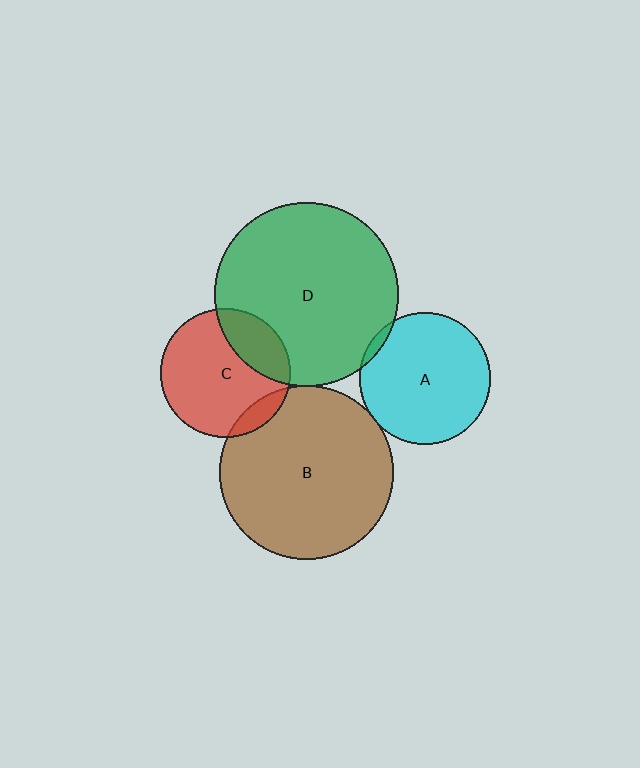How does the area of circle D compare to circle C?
Approximately 2.0 times.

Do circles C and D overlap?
Yes.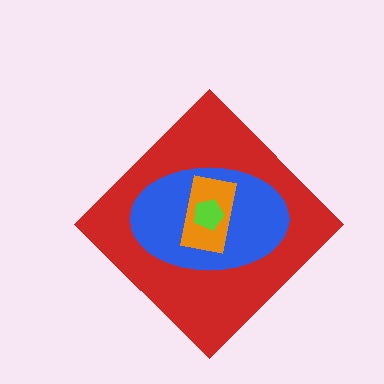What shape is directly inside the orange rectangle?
The lime pentagon.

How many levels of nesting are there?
4.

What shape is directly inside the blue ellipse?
The orange rectangle.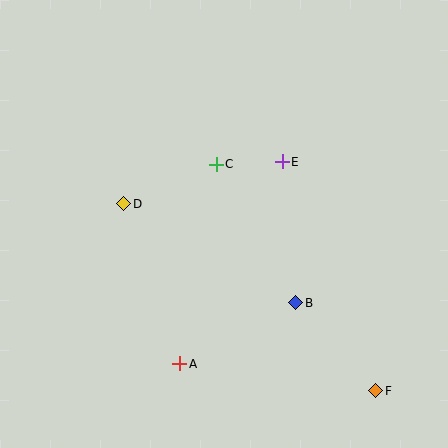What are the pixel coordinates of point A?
Point A is at (180, 364).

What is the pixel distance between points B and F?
The distance between B and F is 119 pixels.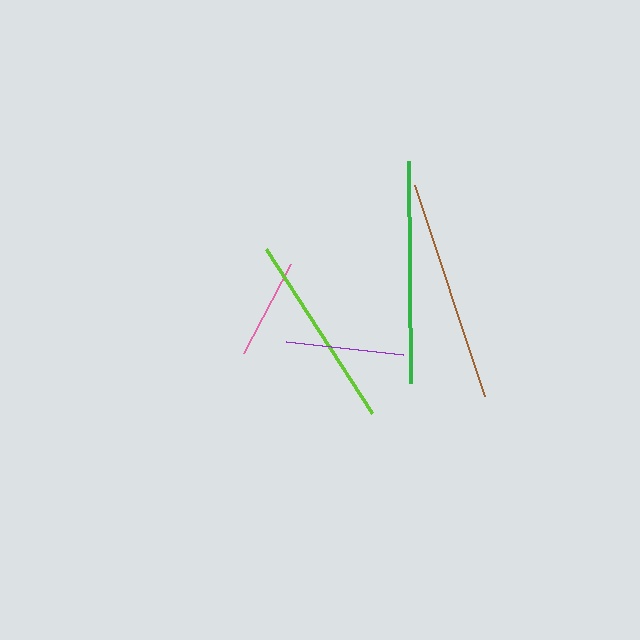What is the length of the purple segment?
The purple segment is approximately 119 pixels long.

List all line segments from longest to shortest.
From longest to shortest: brown, green, lime, purple, pink.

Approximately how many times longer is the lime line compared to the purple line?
The lime line is approximately 1.6 times the length of the purple line.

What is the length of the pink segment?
The pink segment is approximately 101 pixels long.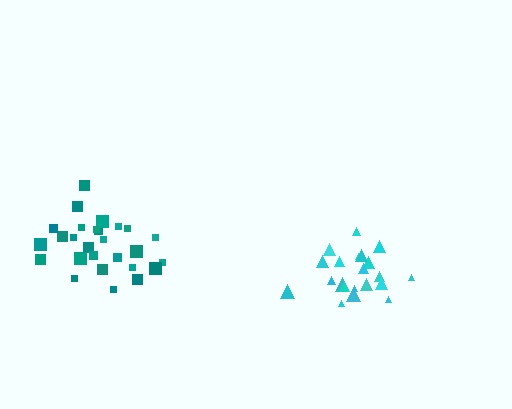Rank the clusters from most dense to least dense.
cyan, teal.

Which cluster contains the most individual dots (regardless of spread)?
Teal (27).